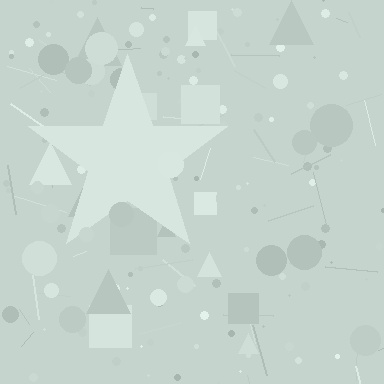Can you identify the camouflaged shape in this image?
The camouflaged shape is a star.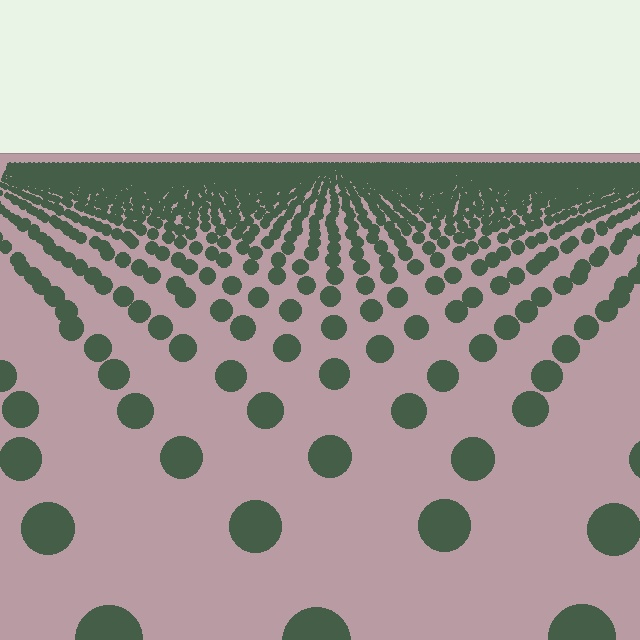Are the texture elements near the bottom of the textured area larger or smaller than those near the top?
Larger. Near the bottom, elements are closer to the viewer and appear at a bigger on-screen size.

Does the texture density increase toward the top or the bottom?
Density increases toward the top.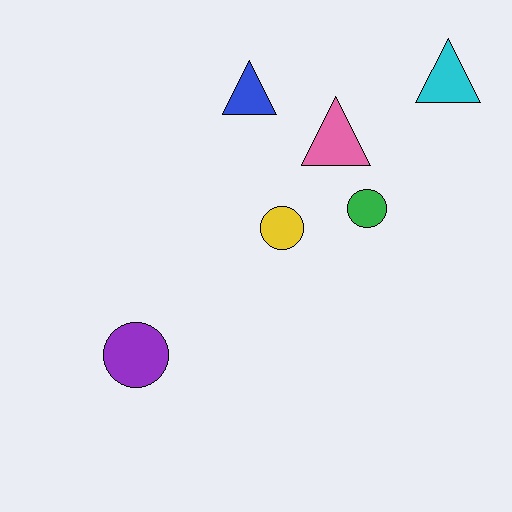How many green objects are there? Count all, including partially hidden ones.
There is 1 green object.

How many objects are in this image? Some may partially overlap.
There are 6 objects.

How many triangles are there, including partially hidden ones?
There are 3 triangles.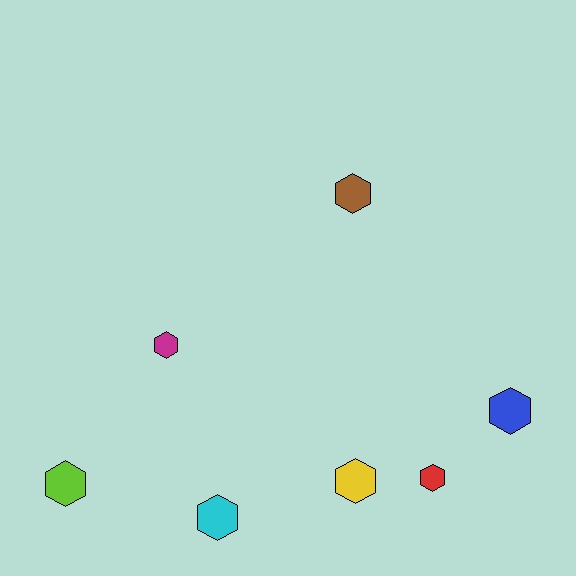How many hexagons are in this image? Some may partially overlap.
There are 7 hexagons.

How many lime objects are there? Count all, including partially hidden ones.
There is 1 lime object.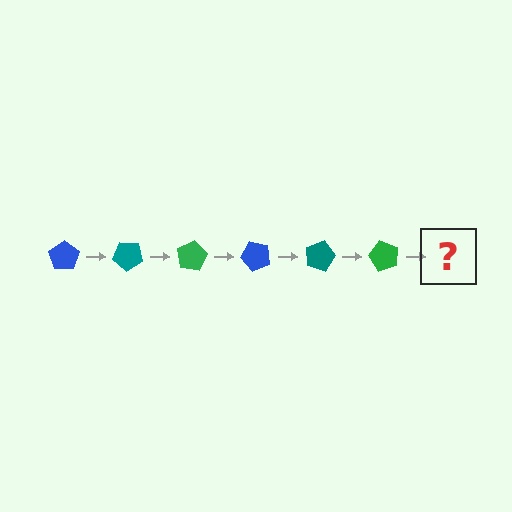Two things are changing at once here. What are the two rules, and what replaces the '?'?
The two rules are that it rotates 40 degrees each step and the color cycles through blue, teal, and green. The '?' should be a blue pentagon, rotated 240 degrees from the start.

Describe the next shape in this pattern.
It should be a blue pentagon, rotated 240 degrees from the start.